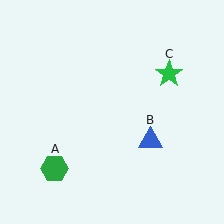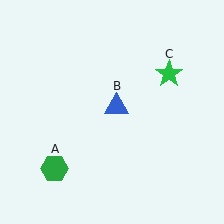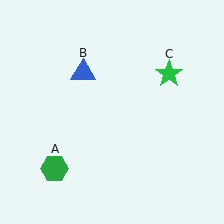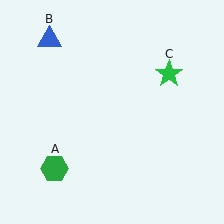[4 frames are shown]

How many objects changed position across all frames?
1 object changed position: blue triangle (object B).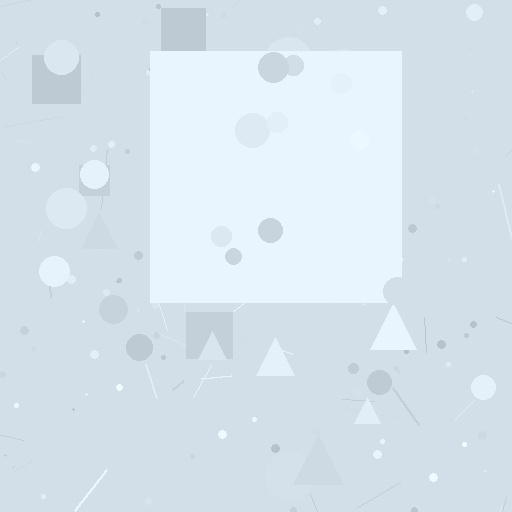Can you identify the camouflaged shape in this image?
The camouflaged shape is a square.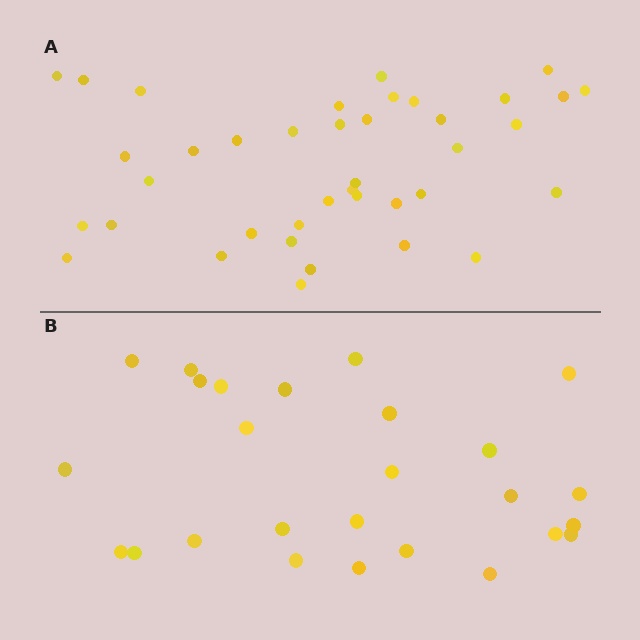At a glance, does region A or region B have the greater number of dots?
Region A (the top region) has more dots.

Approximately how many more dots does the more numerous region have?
Region A has approximately 15 more dots than region B.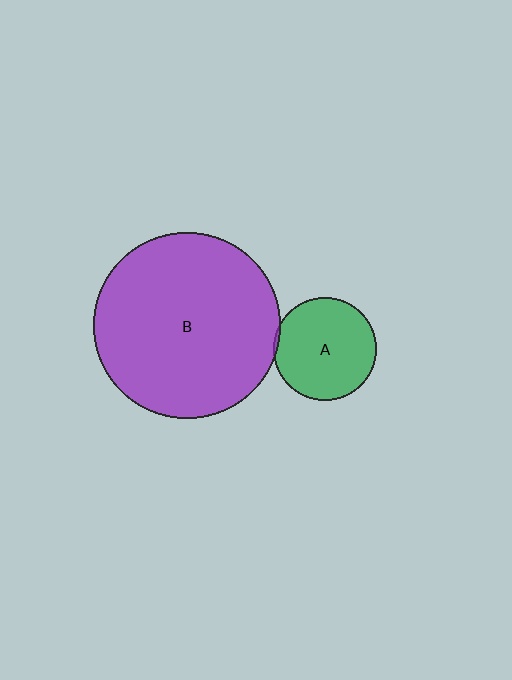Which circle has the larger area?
Circle B (purple).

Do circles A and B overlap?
Yes.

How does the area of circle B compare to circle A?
Approximately 3.3 times.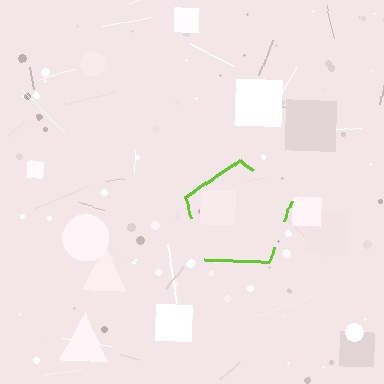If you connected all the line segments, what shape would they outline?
They would outline a pentagon.